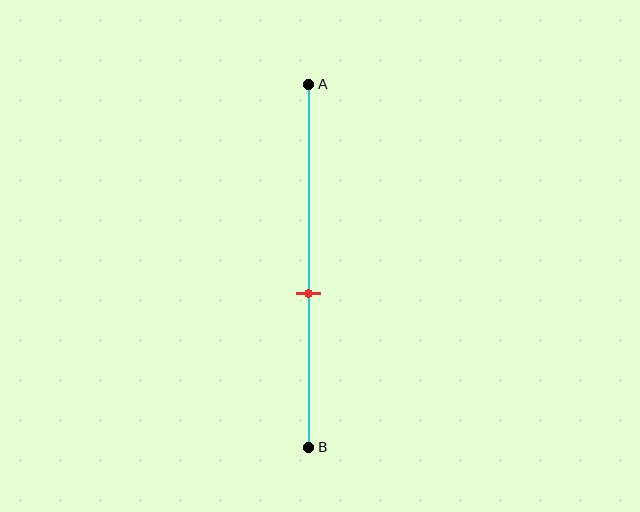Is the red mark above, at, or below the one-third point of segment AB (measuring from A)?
The red mark is below the one-third point of segment AB.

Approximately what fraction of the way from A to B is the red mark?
The red mark is approximately 60% of the way from A to B.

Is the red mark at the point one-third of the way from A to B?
No, the mark is at about 60% from A, not at the 33% one-third point.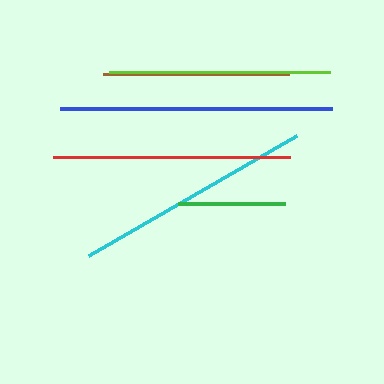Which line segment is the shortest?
The green line is the shortest at approximately 107 pixels.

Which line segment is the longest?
The blue line is the longest at approximately 273 pixels.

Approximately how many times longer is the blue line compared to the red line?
The blue line is approximately 1.2 times the length of the red line.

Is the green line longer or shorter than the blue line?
The blue line is longer than the green line.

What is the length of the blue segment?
The blue segment is approximately 273 pixels long.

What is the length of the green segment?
The green segment is approximately 107 pixels long.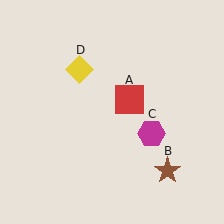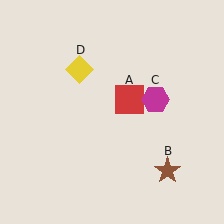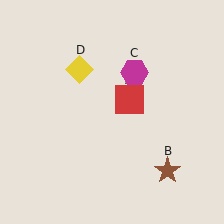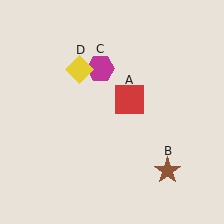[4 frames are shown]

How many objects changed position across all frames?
1 object changed position: magenta hexagon (object C).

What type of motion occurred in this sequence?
The magenta hexagon (object C) rotated counterclockwise around the center of the scene.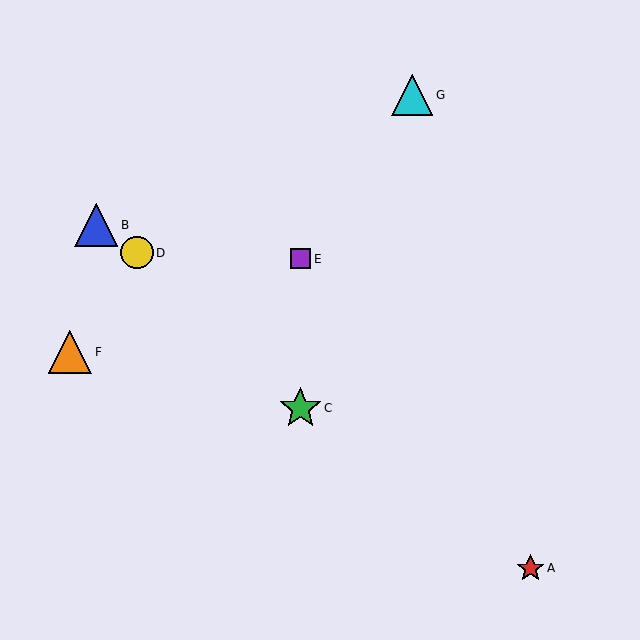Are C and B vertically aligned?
No, C is at x≈300 and B is at x≈96.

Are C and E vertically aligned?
Yes, both are at x≈300.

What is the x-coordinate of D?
Object D is at x≈137.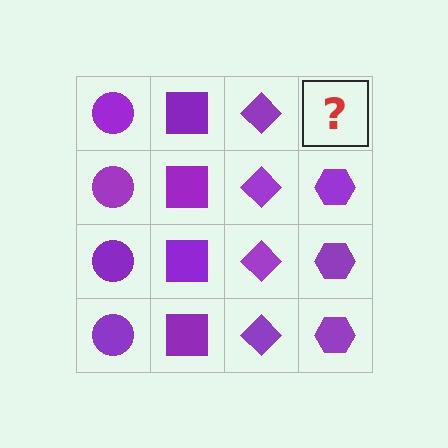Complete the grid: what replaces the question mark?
The question mark should be replaced with a purple hexagon.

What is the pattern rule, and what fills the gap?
The rule is that each column has a consistent shape. The gap should be filled with a purple hexagon.